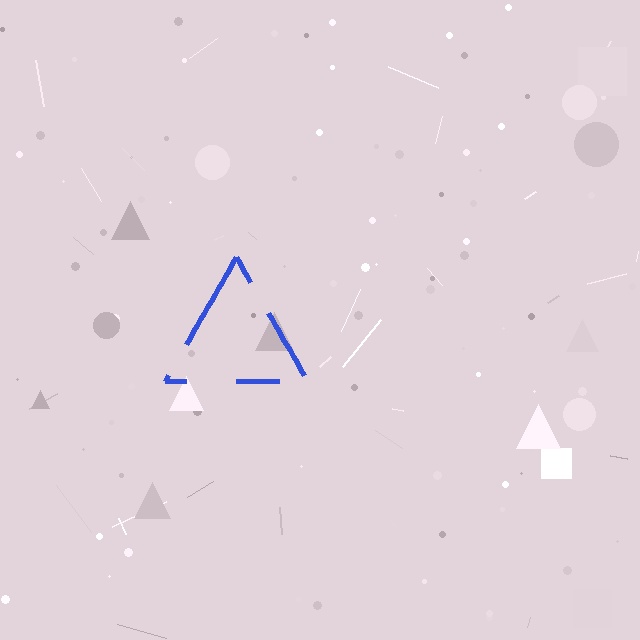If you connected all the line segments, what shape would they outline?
They would outline a triangle.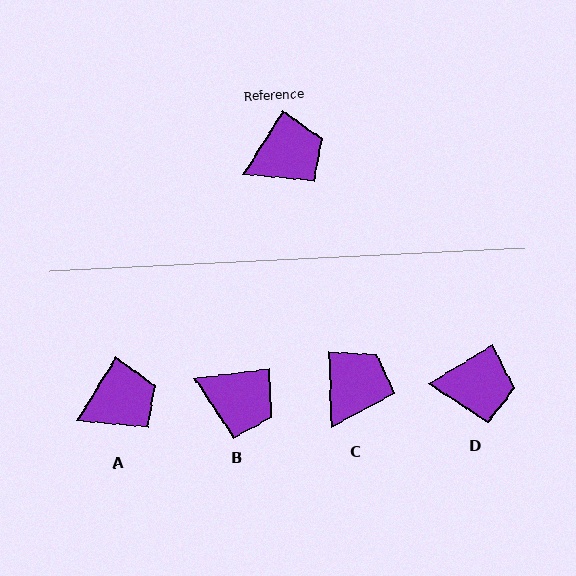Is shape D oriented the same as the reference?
No, it is off by about 27 degrees.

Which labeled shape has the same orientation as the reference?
A.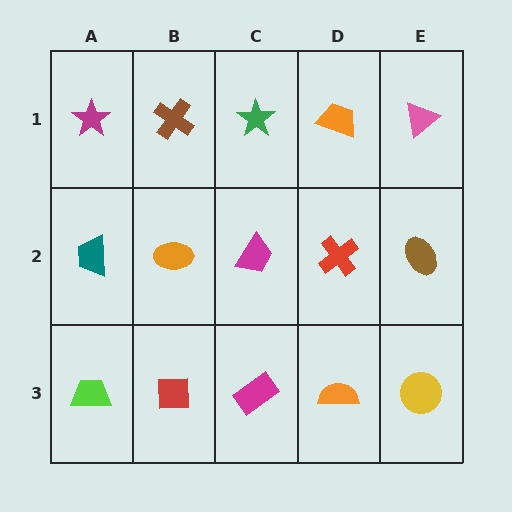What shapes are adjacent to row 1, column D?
A red cross (row 2, column D), a green star (row 1, column C), a pink triangle (row 1, column E).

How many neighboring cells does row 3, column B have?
3.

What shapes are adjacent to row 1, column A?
A teal trapezoid (row 2, column A), a brown cross (row 1, column B).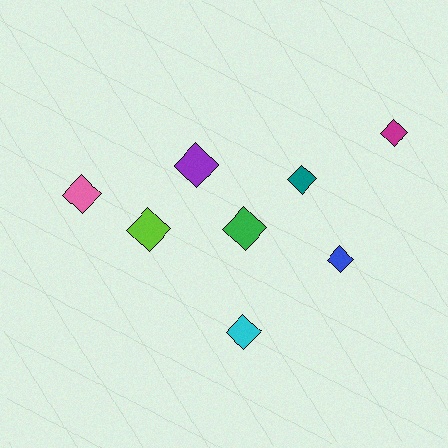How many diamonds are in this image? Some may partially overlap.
There are 8 diamonds.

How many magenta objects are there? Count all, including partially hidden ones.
There is 1 magenta object.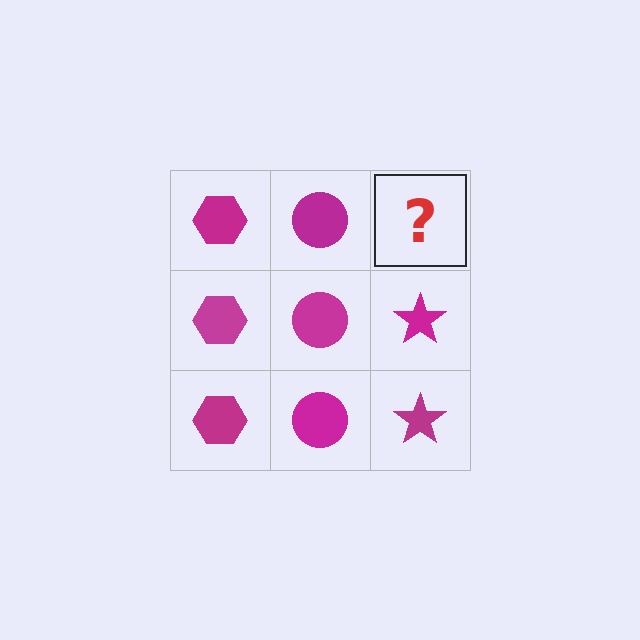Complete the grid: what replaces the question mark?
The question mark should be replaced with a magenta star.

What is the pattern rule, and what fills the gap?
The rule is that each column has a consistent shape. The gap should be filled with a magenta star.